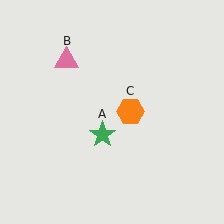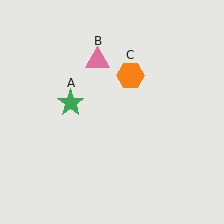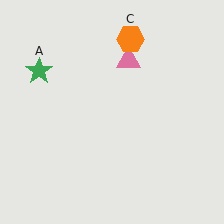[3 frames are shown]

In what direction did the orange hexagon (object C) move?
The orange hexagon (object C) moved up.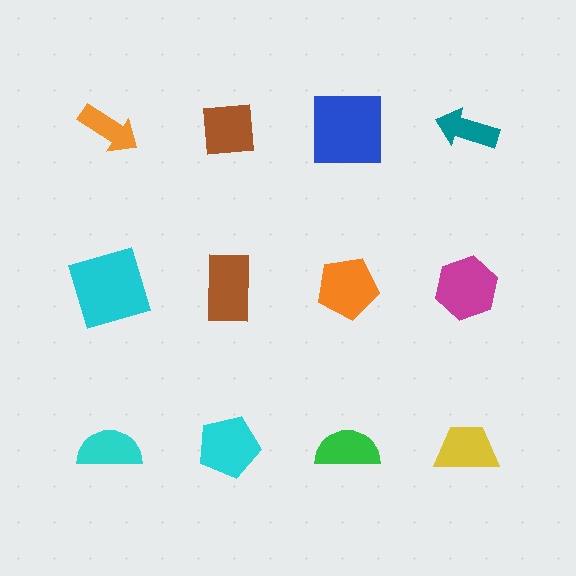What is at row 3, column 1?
A cyan semicircle.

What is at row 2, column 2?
A brown rectangle.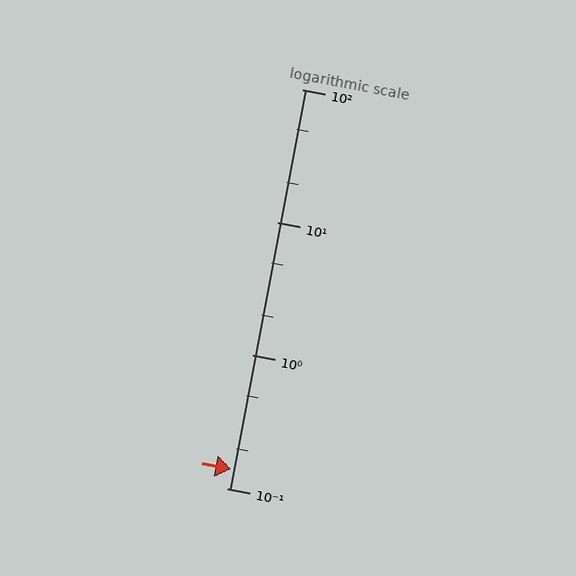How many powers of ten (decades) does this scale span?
The scale spans 3 decades, from 0.1 to 100.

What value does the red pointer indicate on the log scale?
The pointer indicates approximately 0.14.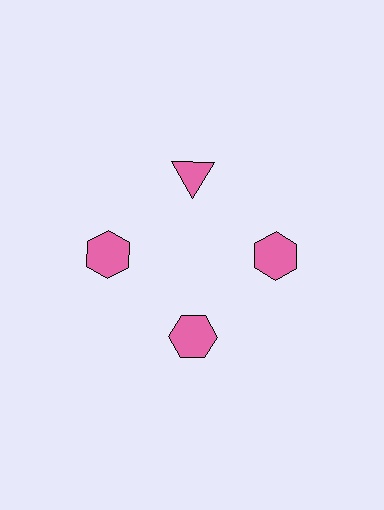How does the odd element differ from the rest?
It has a different shape: triangle instead of hexagon.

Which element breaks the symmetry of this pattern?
The pink triangle at roughly the 12 o'clock position breaks the symmetry. All other shapes are pink hexagons.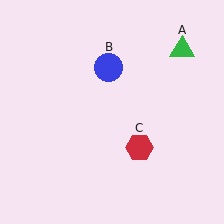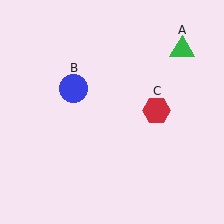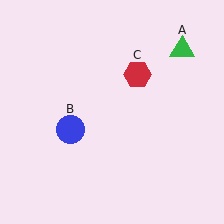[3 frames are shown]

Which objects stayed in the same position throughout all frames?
Green triangle (object A) remained stationary.